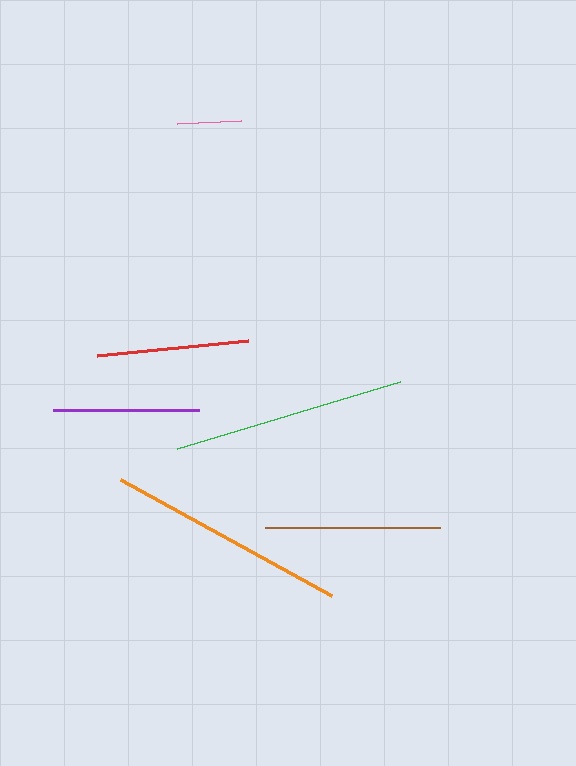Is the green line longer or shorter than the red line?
The green line is longer than the red line.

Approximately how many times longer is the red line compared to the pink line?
The red line is approximately 2.4 times the length of the pink line.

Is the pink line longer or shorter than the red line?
The red line is longer than the pink line.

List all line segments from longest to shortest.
From longest to shortest: orange, green, brown, red, purple, pink.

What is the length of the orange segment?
The orange segment is approximately 240 pixels long.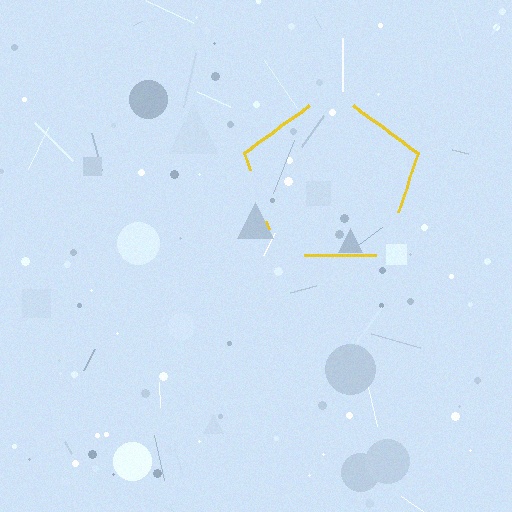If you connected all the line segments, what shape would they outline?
They would outline a pentagon.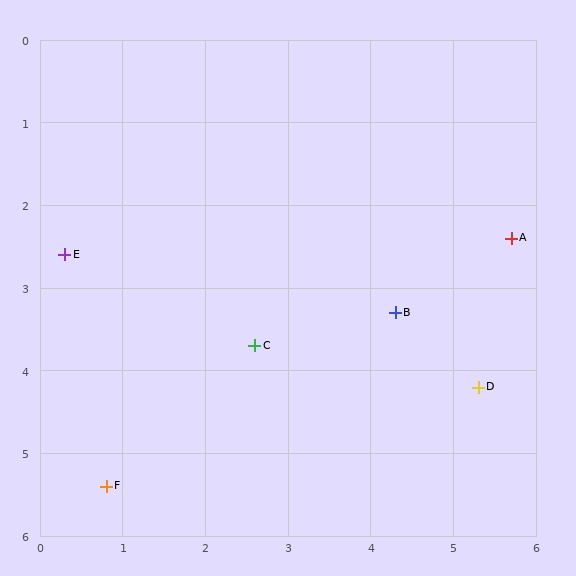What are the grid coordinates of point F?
Point F is at approximately (0.8, 5.4).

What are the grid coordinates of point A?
Point A is at approximately (5.7, 2.4).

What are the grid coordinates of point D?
Point D is at approximately (5.3, 4.2).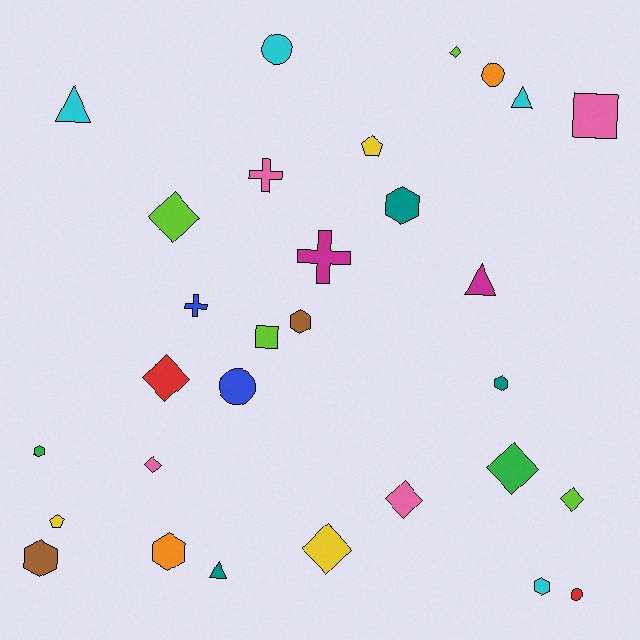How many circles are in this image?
There are 4 circles.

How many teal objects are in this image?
There are 3 teal objects.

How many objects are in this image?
There are 30 objects.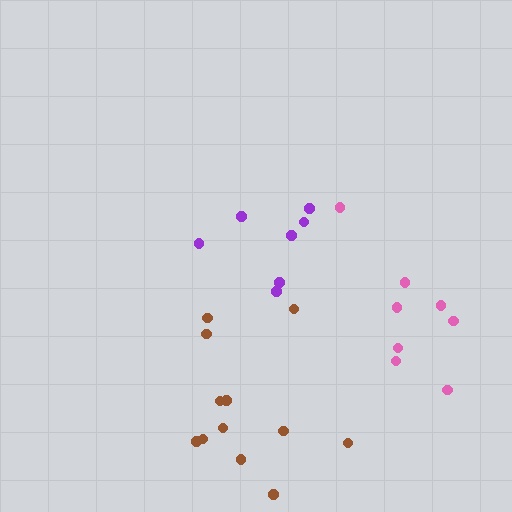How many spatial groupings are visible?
There are 3 spatial groupings.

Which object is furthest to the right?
The pink cluster is rightmost.